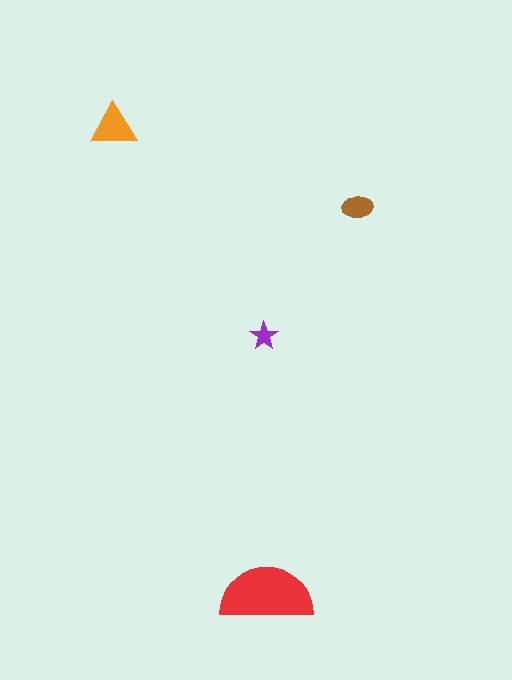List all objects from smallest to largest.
The purple star, the brown ellipse, the orange triangle, the red semicircle.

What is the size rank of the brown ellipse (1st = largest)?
3rd.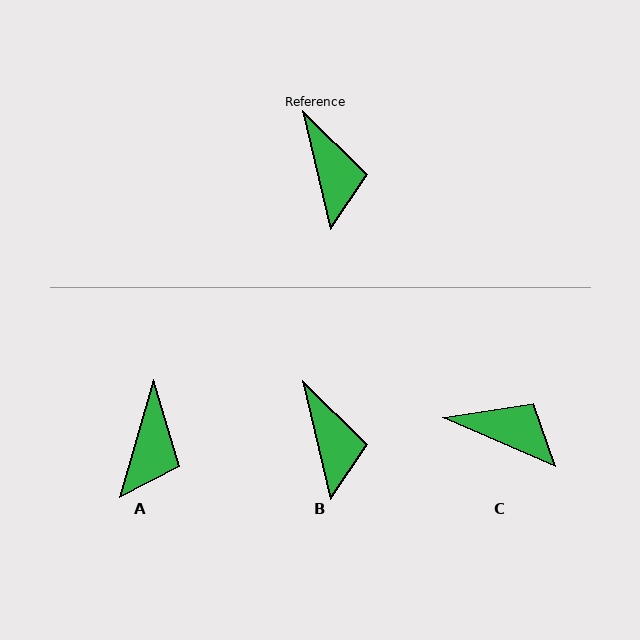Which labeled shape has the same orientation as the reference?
B.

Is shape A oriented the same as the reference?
No, it is off by about 29 degrees.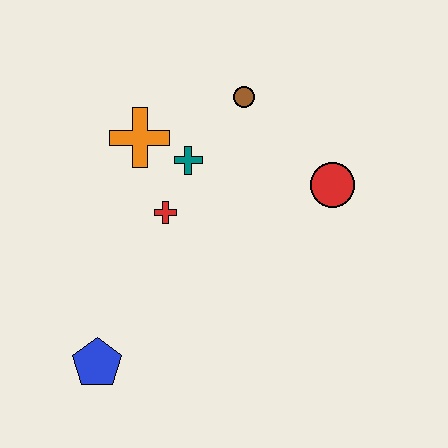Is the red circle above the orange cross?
No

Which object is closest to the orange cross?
The teal cross is closest to the orange cross.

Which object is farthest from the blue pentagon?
The brown circle is farthest from the blue pentagon.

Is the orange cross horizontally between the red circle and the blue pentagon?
Yes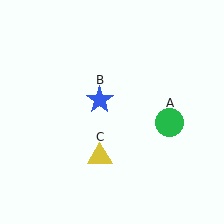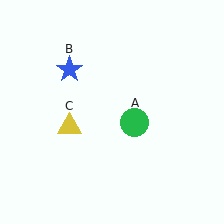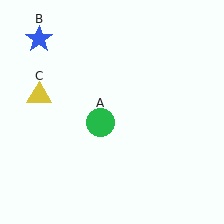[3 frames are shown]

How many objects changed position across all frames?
3 objects changed position: green circle (object A), blue star (object B), yellow triangle (object C).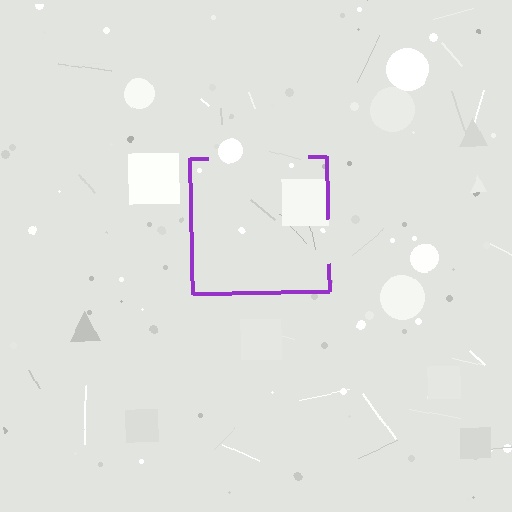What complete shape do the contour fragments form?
The contour fragments form a square.